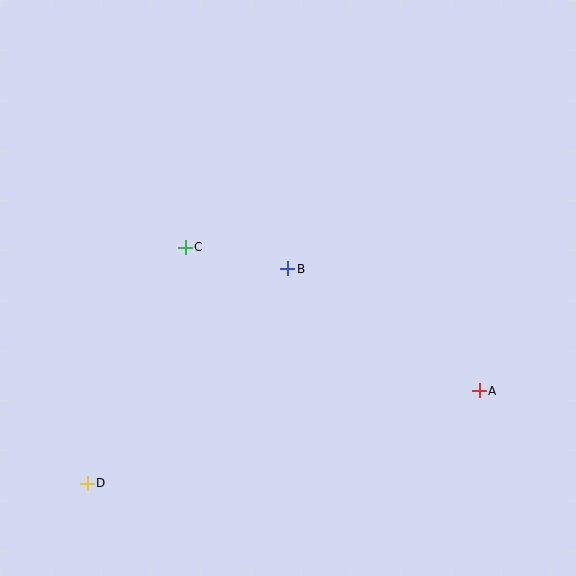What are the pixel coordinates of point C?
Point C is at (185, 247).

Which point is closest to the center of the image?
Point B at (288, 269) is closest to the center.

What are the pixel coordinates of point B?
Point B is at (288, 269).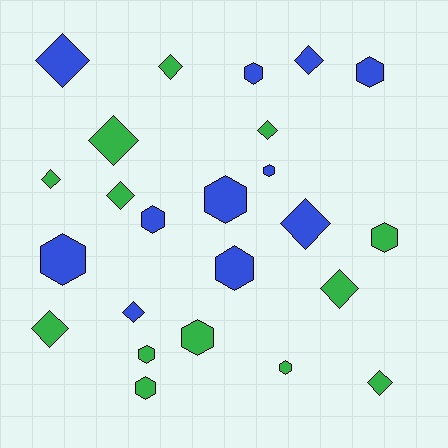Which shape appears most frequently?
Diamond, with 12 objects.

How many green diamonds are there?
There are 8 green diamonds.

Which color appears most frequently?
Green, with 13 objects.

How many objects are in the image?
There are 24 objects.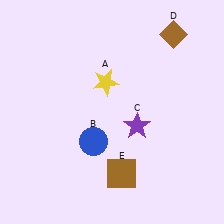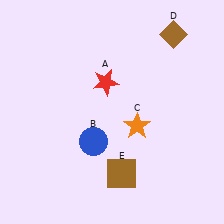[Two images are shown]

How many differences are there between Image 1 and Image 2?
There are 2 differences between the two images.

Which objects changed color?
A changed from yellow to red. C changed from purple to orange.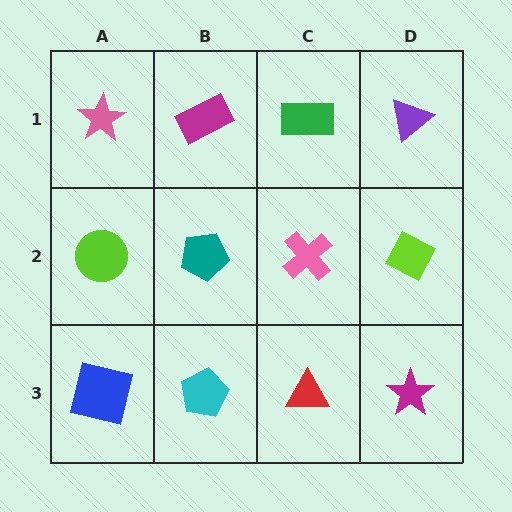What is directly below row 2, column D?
A magenta star.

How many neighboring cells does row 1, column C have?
3.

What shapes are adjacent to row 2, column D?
A purple triangle (row 1, column D), a magenta star (row 3, column D), a pink cross (row 2, column C).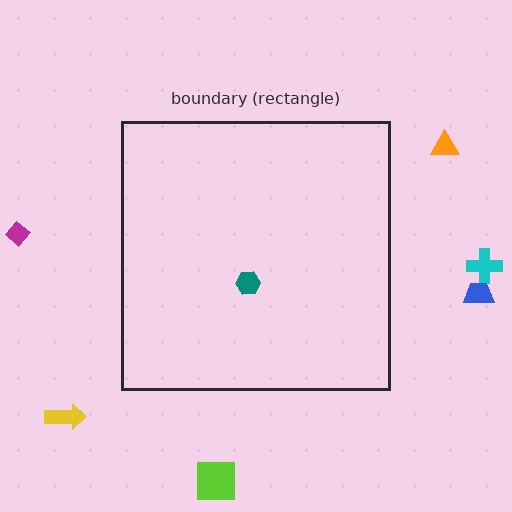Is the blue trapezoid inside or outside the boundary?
Outside.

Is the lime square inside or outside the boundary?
Outside.